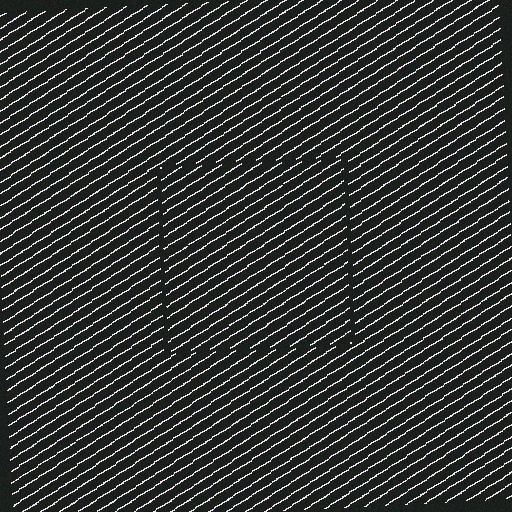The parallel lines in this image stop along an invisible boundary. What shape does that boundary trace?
An illusory square. The interior of the shape contains the same grating, shifted by half a period — the contour is defined by the phase discontinuity where line-ends from the inner and outer gratings abut.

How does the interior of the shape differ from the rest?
The interior of the shape contains the same grating, shifted by half a period — the contour is defined by the phase discontinuity where line-ends from the inner and outer gratings abut.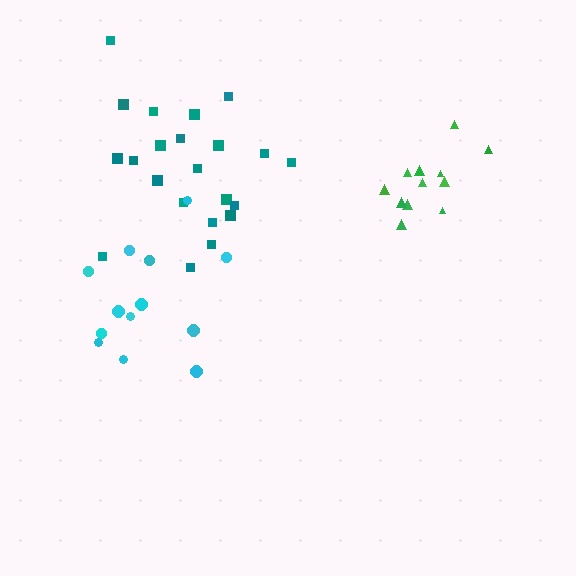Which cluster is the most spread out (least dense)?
Cyan.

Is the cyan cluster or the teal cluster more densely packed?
Teal.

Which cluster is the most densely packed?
Green.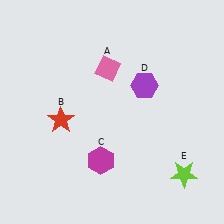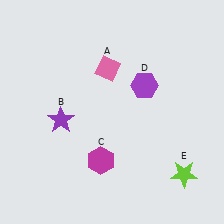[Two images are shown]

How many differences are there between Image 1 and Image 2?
There is 1 difference between the two images.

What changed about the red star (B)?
In Image 1, B is red. In Image 2, it changed to purple.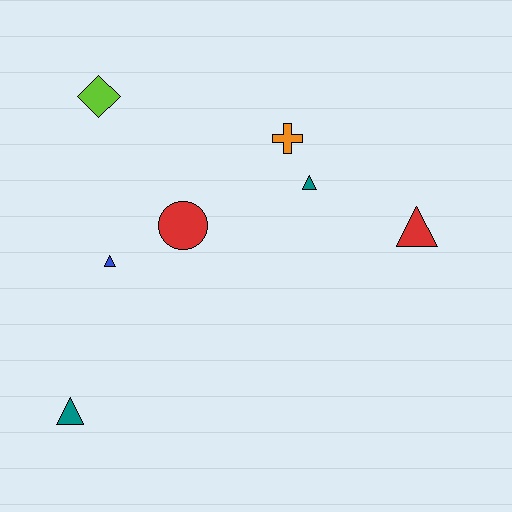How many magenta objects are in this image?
There are no magenta objects.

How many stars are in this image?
There are no stars.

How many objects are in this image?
There are 7 objects.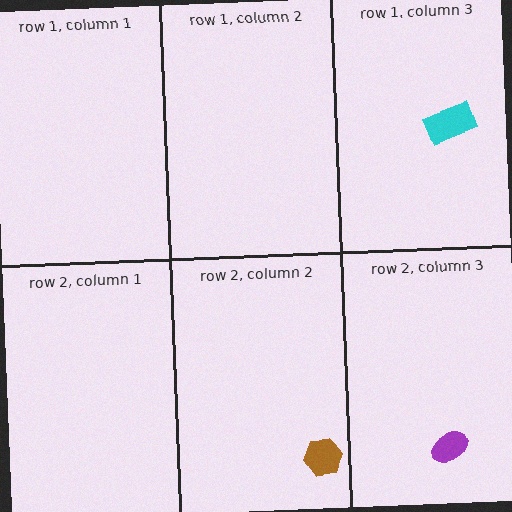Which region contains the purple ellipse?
The row 2, column 3 region.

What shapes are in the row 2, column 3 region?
The purple ellipse.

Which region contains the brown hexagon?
The row 2, column 2 region.